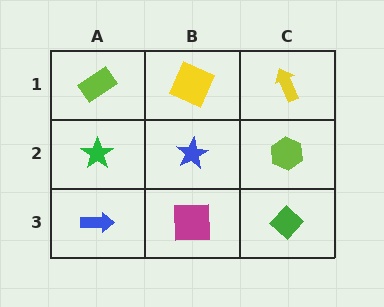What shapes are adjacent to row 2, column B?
A yellow square (row 1, column B), a magenta square (row 3, column B), a green star (row 2, column A), a lime hexagon (row 2, column C).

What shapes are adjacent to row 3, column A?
A green star (row 2, column A), a magenta square (row 3, column B).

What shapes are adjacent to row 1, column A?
A green star (row 2, column A), a yellow square (row 1, column B).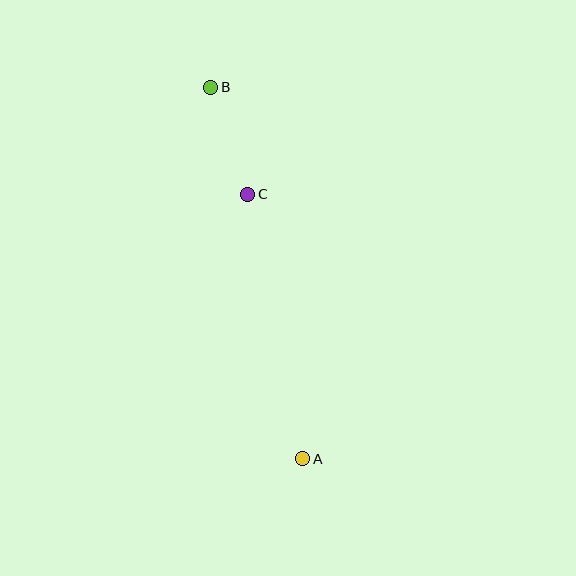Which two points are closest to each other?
Points B and C are closest to each other.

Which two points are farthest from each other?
Points A and B are farthest from each other.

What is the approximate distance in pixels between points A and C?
The distance between A and C is approximately 270 pixels.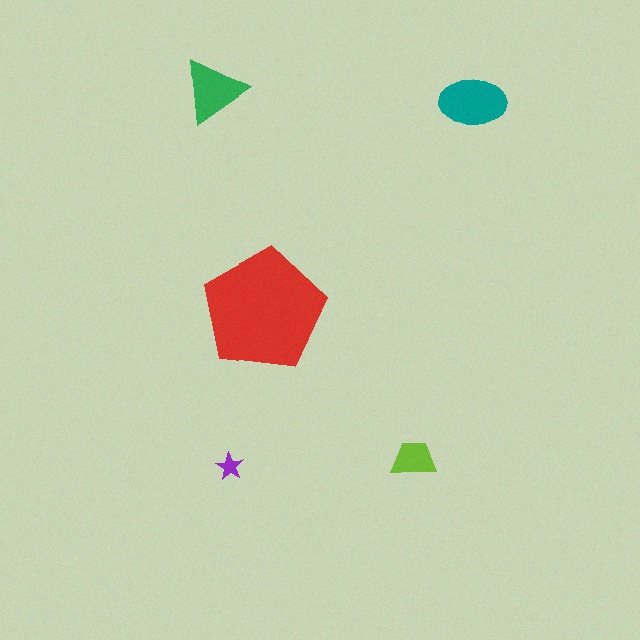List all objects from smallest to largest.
The purple star, the lime trapezoid, the green triangle, the teal ellipse, the red pentagon.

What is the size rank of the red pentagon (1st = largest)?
1st.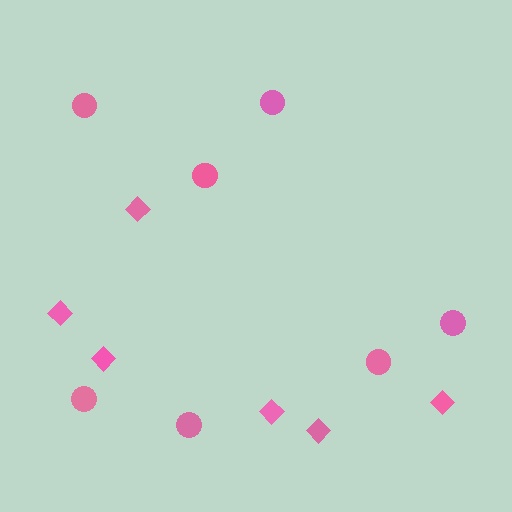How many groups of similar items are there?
There are 2 groups: one group of circles (7) and one group of diamonds (6).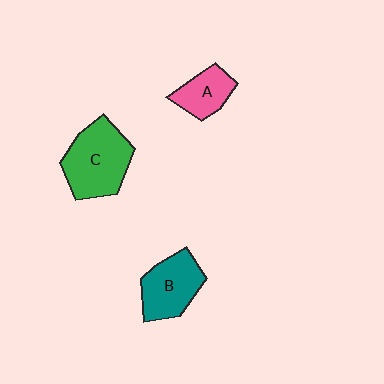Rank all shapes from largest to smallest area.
From largest to smallest: C (green), B (teal), A (pink).